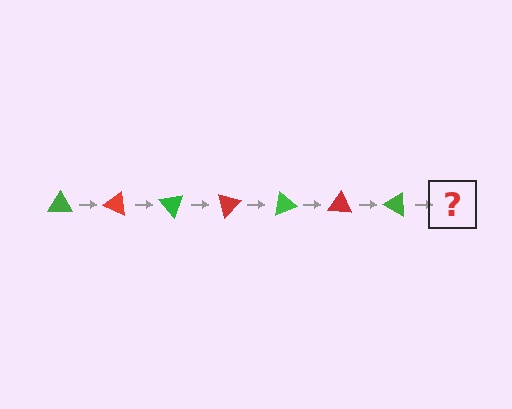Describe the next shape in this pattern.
It should be a red triangle, rotated 175 degrees from the start.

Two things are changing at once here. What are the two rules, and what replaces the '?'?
The two rules are that it rotates 25 degrees each step and the color cycles through green and red. The '?' should be a red triangle, rotated 175 degrees from the start.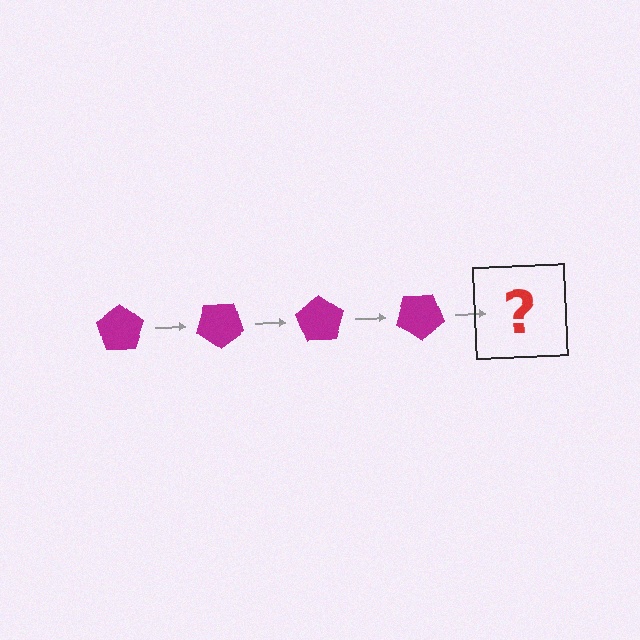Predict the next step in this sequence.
The next step is a magenta pentagon rotated 140 degrees.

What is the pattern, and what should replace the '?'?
The pattern is that the pentagon rotates 35 degrees each step. The '?' should be a magenta pentagon rotated 140 degrees.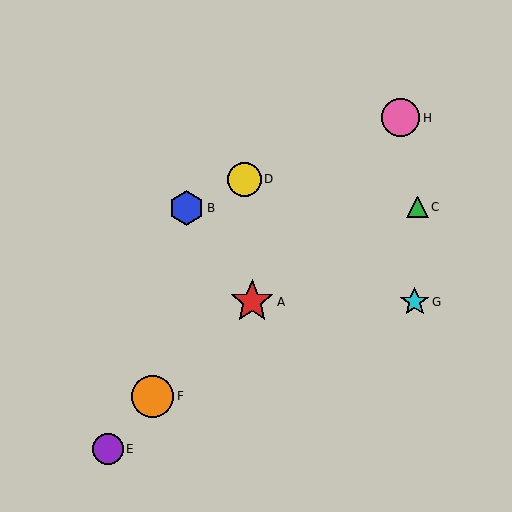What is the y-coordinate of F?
Object F is at y≈396.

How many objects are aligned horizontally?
2 objects (A, G) are aligned horizontally.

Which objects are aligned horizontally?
Objects A, G are aligned horizontally.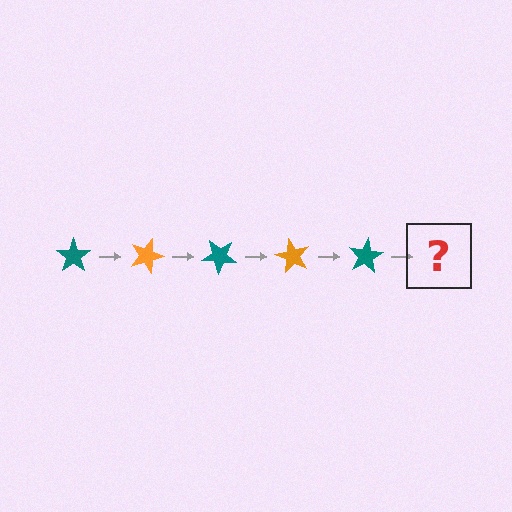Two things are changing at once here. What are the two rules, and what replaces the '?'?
The two rules are that it rotates 20 degrees each step and the color cycles through teal and orange. The '?' should be an orange star, rotated 100 degrees from the start.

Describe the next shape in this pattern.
It should be an orange star, rotated 100 degrees from the start.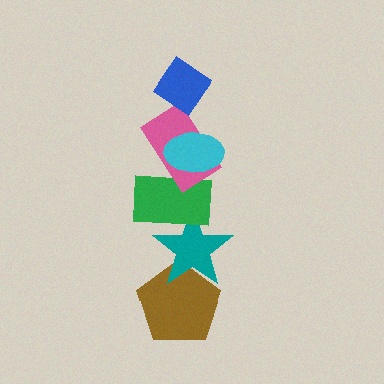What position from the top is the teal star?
The teal star is 5th from the top.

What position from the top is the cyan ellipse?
The cyan ellipse is 2nd from the top.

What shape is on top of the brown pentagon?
The teal star is on top of the brown pentagon.